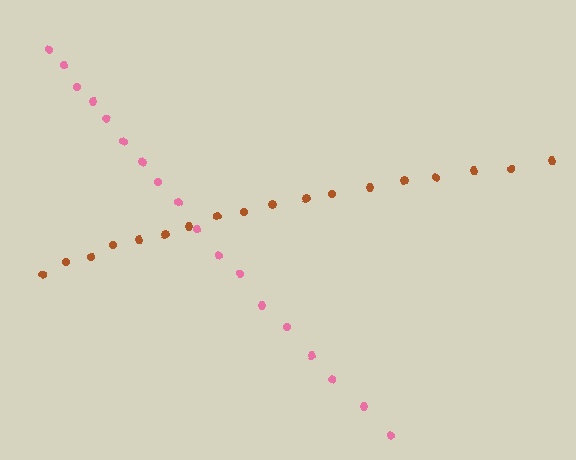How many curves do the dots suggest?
There are 2 distinct paths.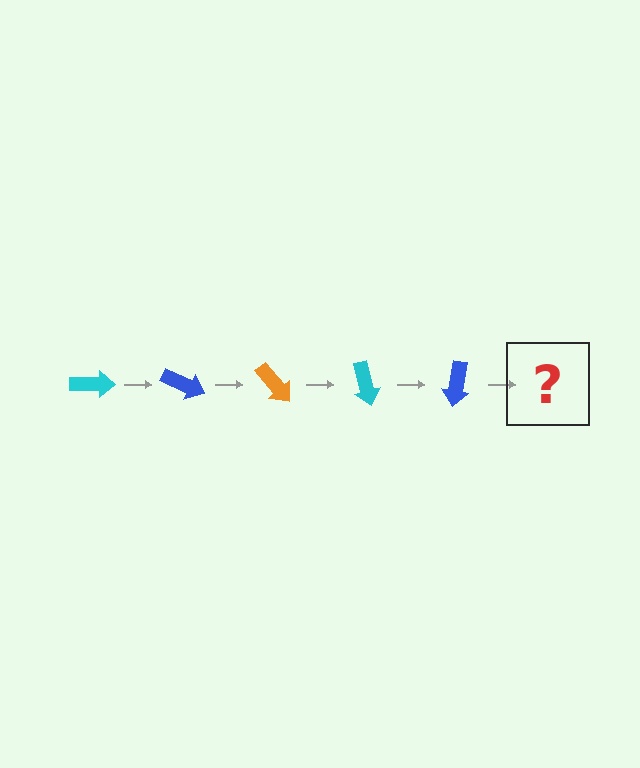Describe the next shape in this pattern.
It should be an orange arrow, rotated 125 degrees from the start.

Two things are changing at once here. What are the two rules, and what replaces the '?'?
The two rules are that it rotates 25 degrees each step and the color cycles through cyan, blue, and orange. The '?' should be an orange arrow, rotated 125 degrees from the start.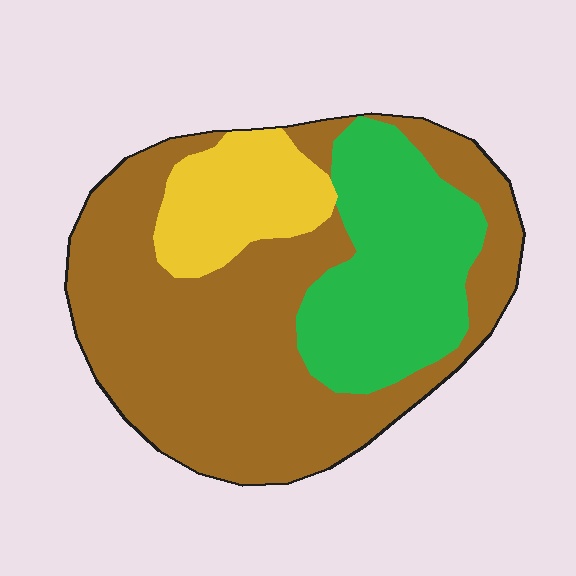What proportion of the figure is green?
Green covers roughly 25% of the figure.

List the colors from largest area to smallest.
From largest to smallest: brown, green, yellow.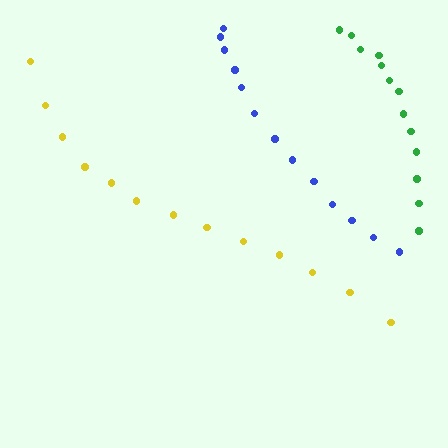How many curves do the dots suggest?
There are 3 distinct paths.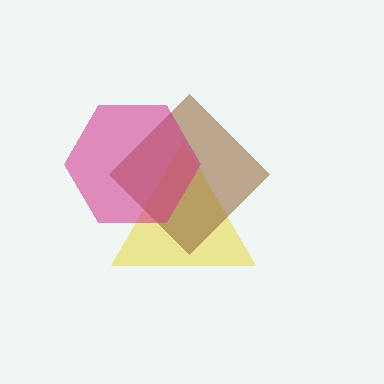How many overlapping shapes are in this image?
There are 3 overlapping shapes in the image.